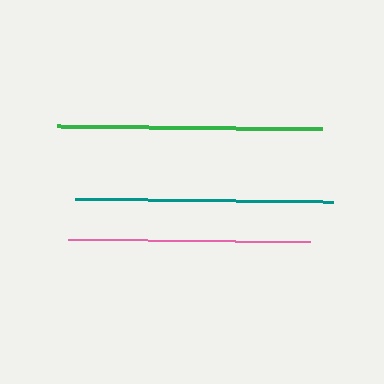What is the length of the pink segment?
The pink segment is approximately 242 pixels long.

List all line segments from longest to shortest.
From longest to shortest: green, teal, pink.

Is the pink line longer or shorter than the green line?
The green line is longer than the pink line.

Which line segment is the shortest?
The pink line is the shortest at approximately 242 pixels.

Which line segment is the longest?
The green line is the longest at approximately 265 pixels.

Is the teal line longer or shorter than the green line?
The green line is longer than the teal line.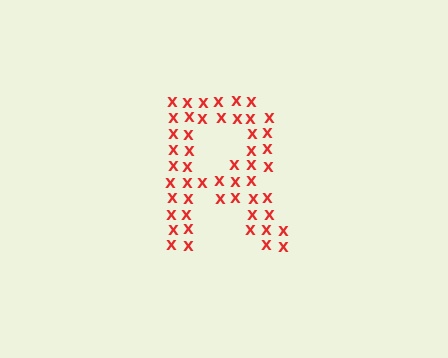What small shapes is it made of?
It is made of small letter X's.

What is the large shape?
The large shape is the letter R.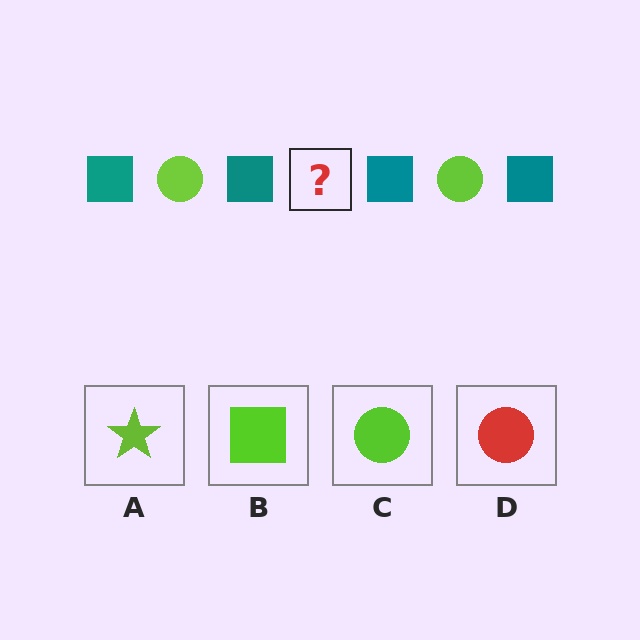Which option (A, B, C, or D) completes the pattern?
C.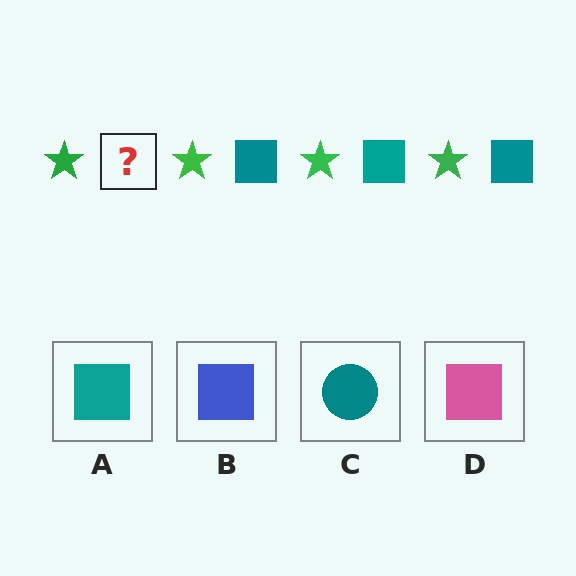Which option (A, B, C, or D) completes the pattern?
A.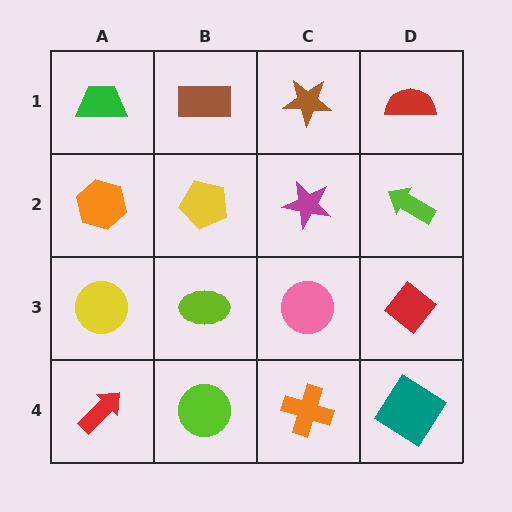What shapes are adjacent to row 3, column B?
A yellow pentagon (row 2, column B), a lime circle (row 4, column B), a yellow circle (row 3, column A), a pink circle (row 3, column C).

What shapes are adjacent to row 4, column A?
A yellow circle (row 3, column A), a lime circle (row 4, column B).